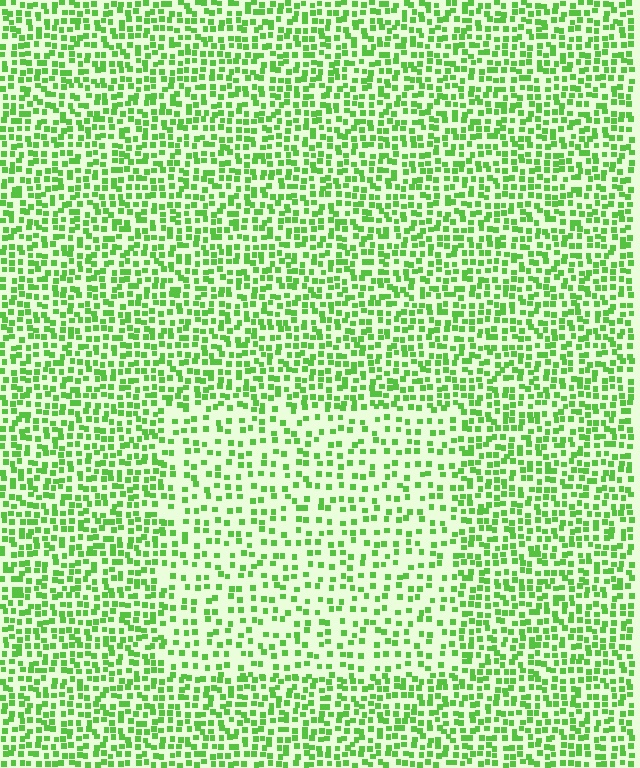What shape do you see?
I see a rectangle.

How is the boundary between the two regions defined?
The boundary is defined by a change in element density (approximately 1.8x ratio). All elements are the same color, size, and shape.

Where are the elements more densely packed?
The elements are more densely packed outside the rectangle boundary.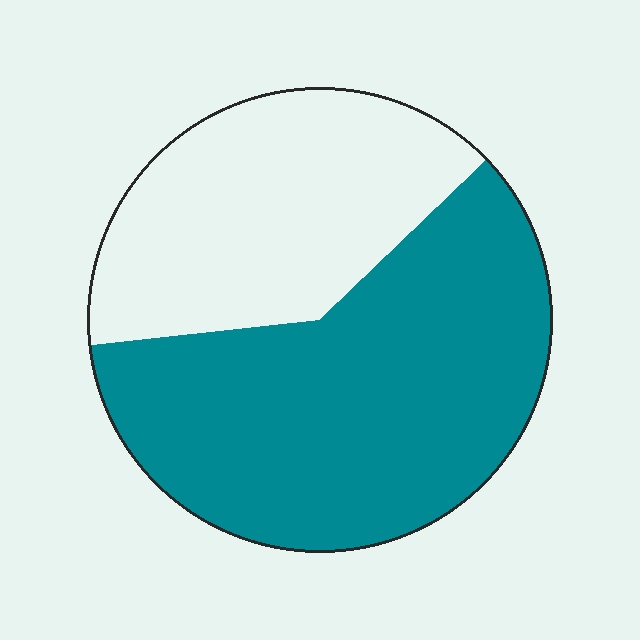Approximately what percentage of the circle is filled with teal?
Approximately 60%.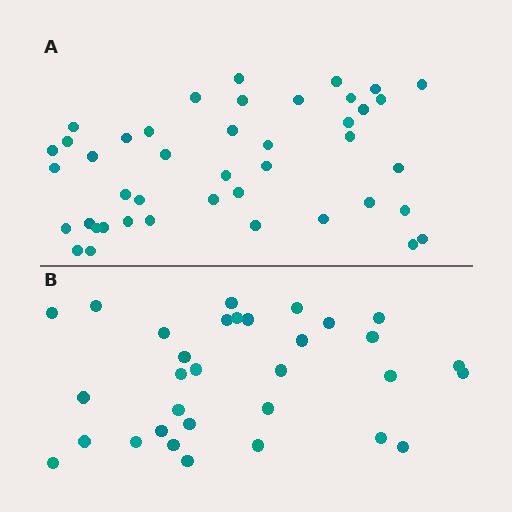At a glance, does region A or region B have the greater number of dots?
Region A (the top region) has more dots.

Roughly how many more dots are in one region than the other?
Region A has roughly 12 or so more dots than region B.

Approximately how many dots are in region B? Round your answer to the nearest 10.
About 30 dots. (The exact count is 32, which rounds to 30.)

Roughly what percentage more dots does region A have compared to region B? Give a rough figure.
About 35% more.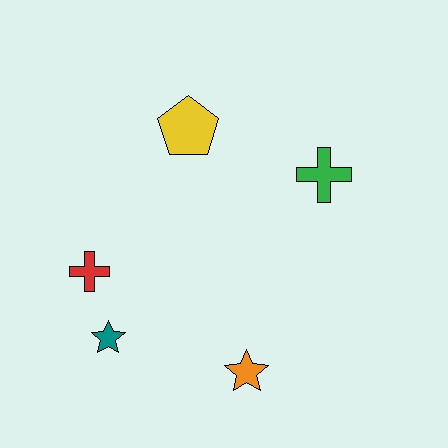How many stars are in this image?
There are 2 stars.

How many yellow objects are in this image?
There is 1 yellow object.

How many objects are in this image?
There are 5 objects.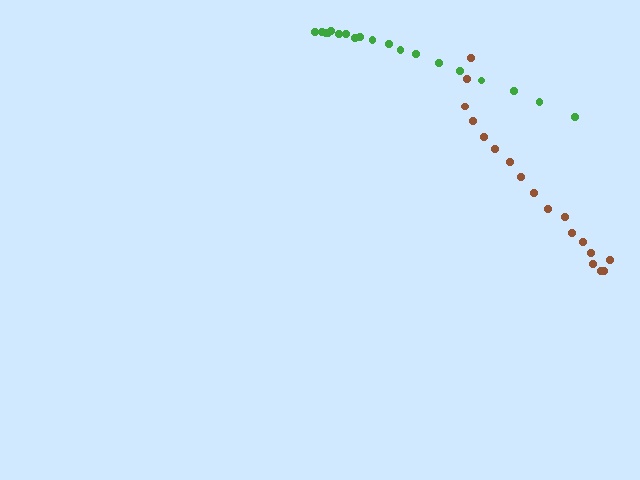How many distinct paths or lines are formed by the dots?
There are 2 distinct paths.